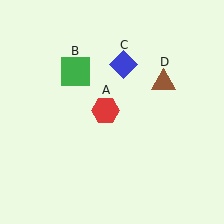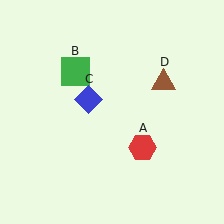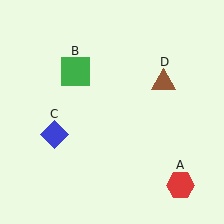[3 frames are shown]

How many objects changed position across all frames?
2 objects changed position: red hexagon (object A), blue diamond (object C).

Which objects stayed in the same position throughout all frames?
Green square (object B) and brown triangle (object D) remained stationary.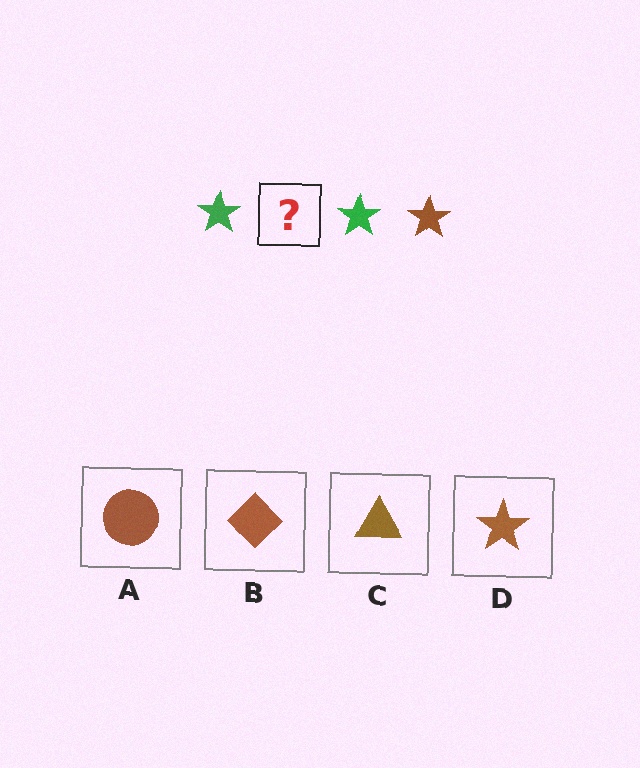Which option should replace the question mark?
Option D.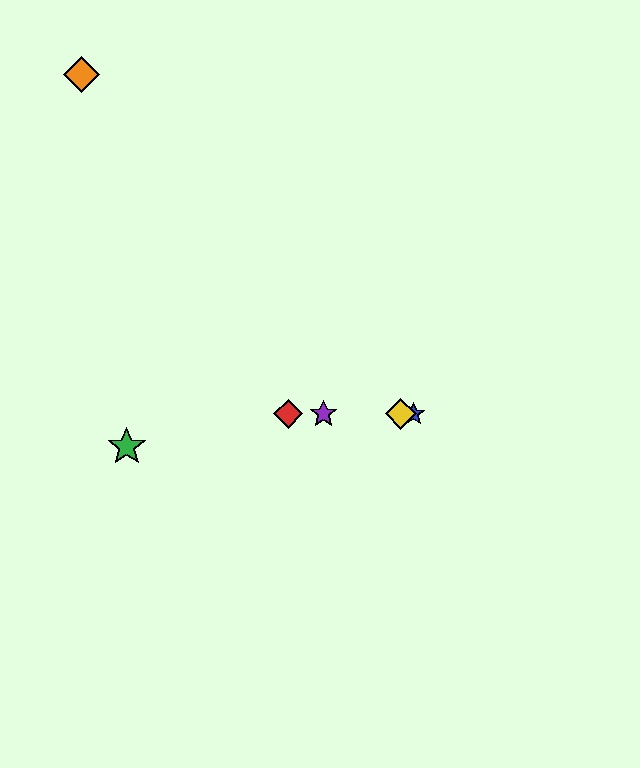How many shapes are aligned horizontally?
4 shapes (the red diamond, the blue star, the yellow diamond, the purple star) are aligned horizontally.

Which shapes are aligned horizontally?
The red diamond, the blue star, the yellow diamond, the purple star are aligned horizontally.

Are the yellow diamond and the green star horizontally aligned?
No, the yellow diamond is at y≈414 and the green star is at y≈446.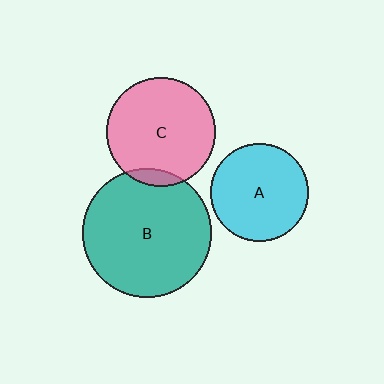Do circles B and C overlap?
Yes.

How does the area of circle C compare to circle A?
Approximately 1.3 times.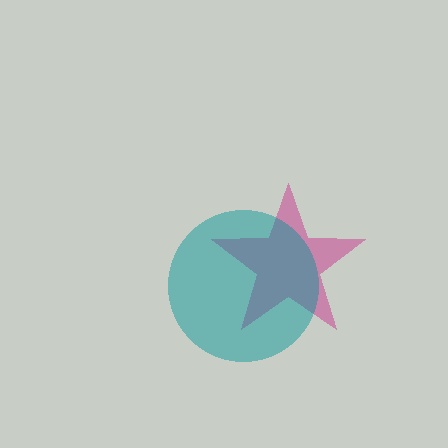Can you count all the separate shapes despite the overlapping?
Yes, there are 2 separate shapes.